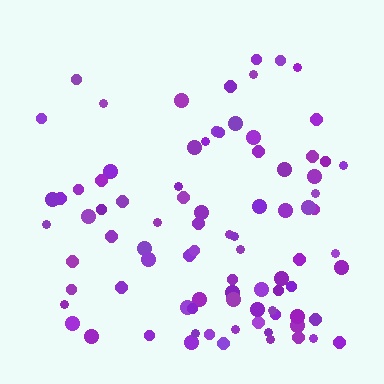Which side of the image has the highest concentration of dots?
The bottom.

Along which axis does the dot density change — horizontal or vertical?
Vertical.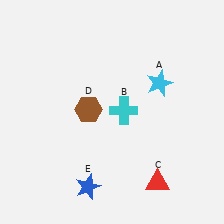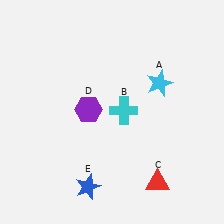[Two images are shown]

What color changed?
The hexagon (D) changed from brown in Image 1 to purple in Image 2.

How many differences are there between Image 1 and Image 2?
There is 1 difference between the two images.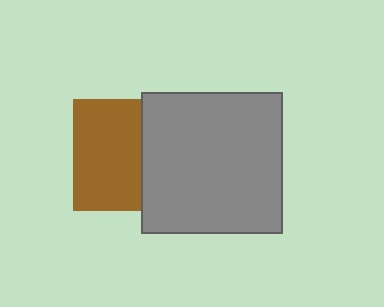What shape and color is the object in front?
The object in front is a gray square.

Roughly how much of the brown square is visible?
About half of it is visible (roughly 61%).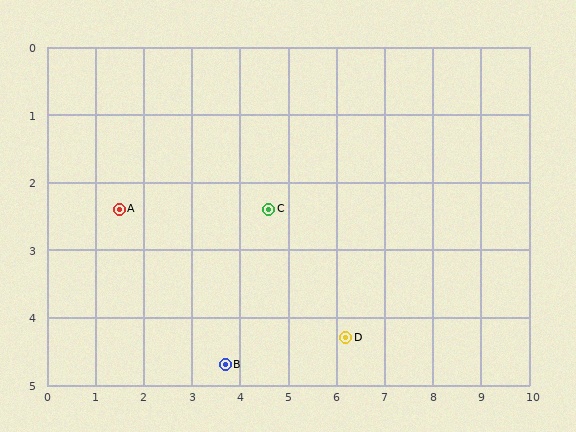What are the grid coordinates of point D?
Point D is at approximately (6.2, 4.3).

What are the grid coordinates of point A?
Point A is at approximately (1.5, 2.4).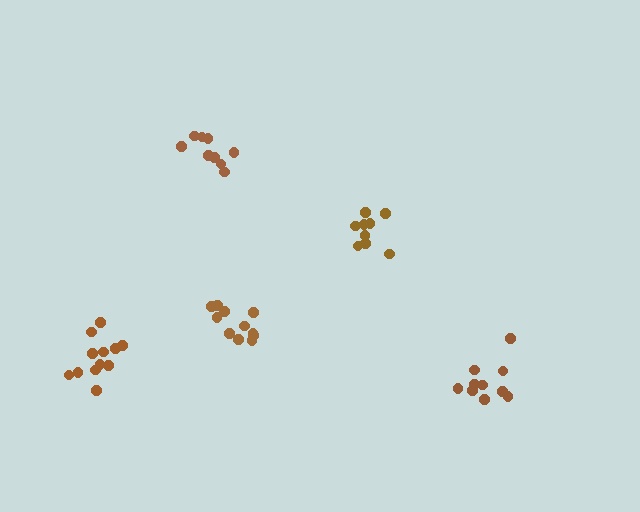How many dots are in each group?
Group 1: 11 dots, Group 2: 10 dots, Group 3: 9 dots, Group 4: 9 dots, Group 5: 12 dots (51 total).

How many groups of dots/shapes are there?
There are 5 groups.